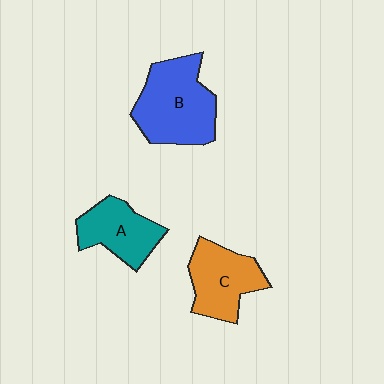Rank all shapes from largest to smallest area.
From largest to smallest: B (blue), C (orange), A (teal).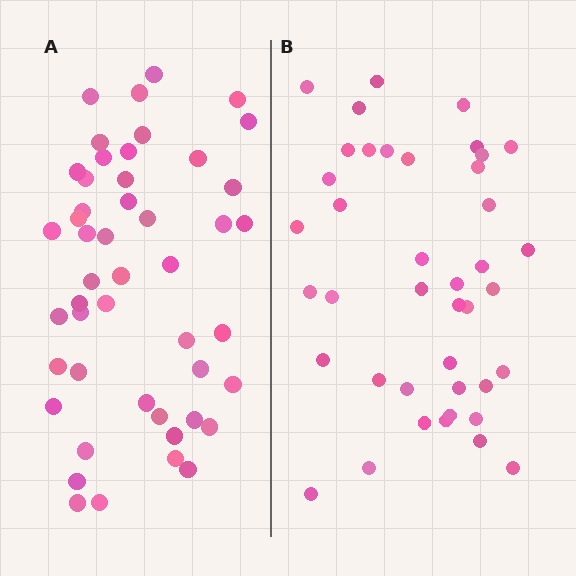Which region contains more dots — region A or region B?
Region A (the left region) has more dots.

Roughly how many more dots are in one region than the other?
Region A has roughly 8 or so more dots than region B.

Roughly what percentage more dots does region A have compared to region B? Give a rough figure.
About 15% more.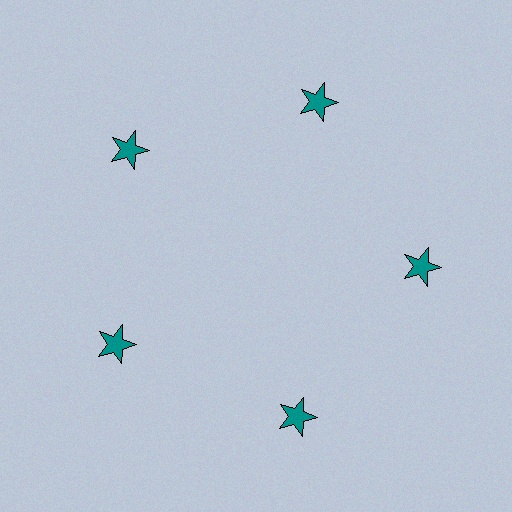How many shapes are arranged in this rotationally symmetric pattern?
There are 5 shapes, arranged in 5 groups of 1.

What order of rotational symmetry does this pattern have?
This pattern has 5-fold rotational symmetry.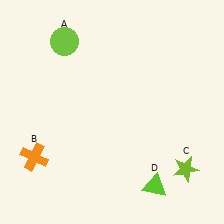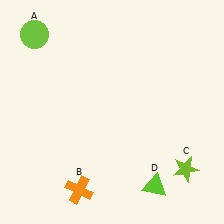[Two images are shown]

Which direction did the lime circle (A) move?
The lime circle (A) moved left.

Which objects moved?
The objects that moved are: the lime circle (A), the orange cross (B).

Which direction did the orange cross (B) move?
The orange cross (B) moved right.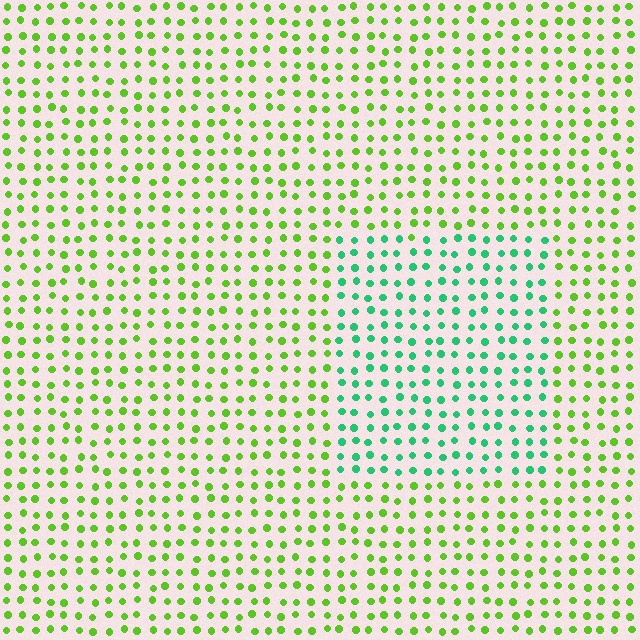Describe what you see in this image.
The image is filled with small lime elements in a uniform arrangement. A rectangle-shaped region is visible where the elements are tinted to a slightly different hue, forming a subtle color boundary.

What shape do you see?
I see a rectangle.